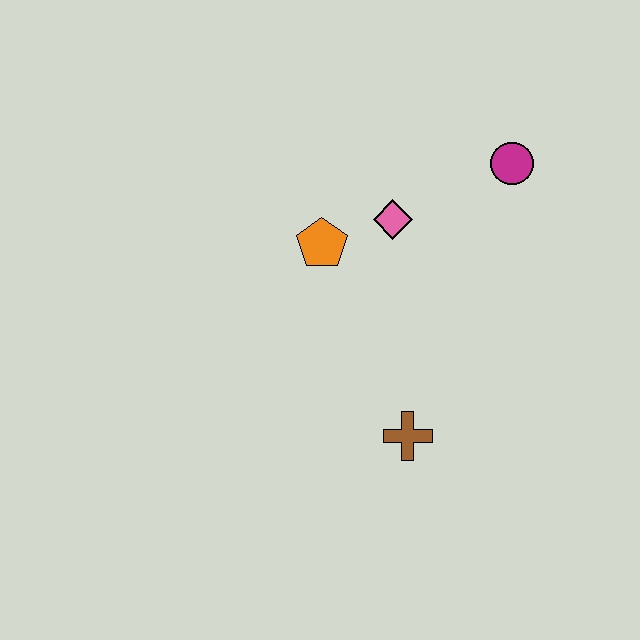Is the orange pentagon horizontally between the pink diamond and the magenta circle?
No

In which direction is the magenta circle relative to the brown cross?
The magenta circle is above the brown cross.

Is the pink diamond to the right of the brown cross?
No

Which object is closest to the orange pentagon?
The pink diamond is closest to the orange pentagon.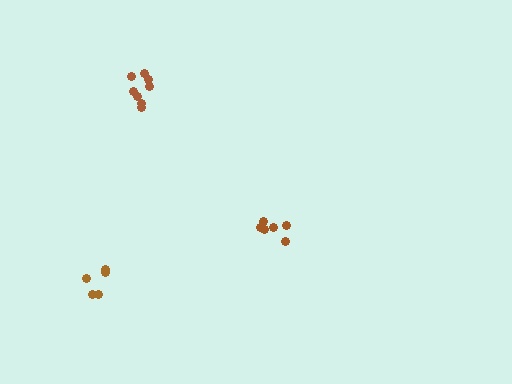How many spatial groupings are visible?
There are 3 spatial groupings.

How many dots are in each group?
Group 1: 8 dots, Group 2: 5 dots, Group 3: 6 dots (19 total).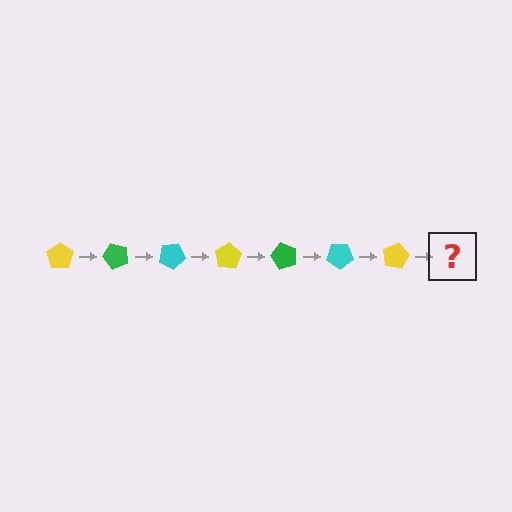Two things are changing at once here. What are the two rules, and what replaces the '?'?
The two rules are that it rotates 50 degrees each step and the color cycles through yellow, green, and cyan. The '?' should be a green pentagon, rotated 350 degrees from the start.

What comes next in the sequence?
The next element should be a green pentagon, rotated 350 degrees from the start.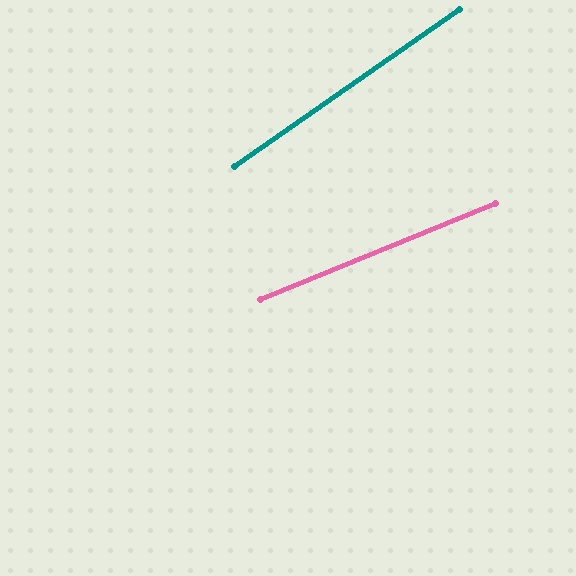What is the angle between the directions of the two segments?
Approximately 13 degrees.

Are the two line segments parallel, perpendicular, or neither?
Neither parallel nor perpendicular — they differ by about 13°.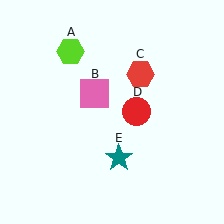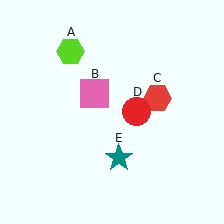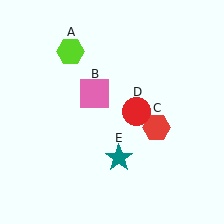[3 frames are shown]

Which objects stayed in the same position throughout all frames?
Lime hexagon (object A) and pink square (object B) and red circle (object D) and teal star (object E) remained stationary.